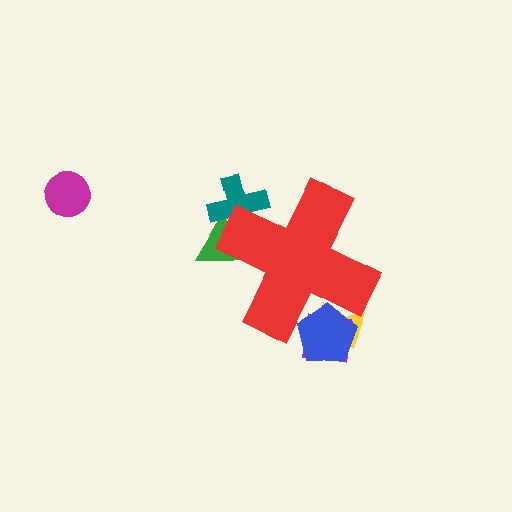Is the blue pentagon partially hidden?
Yes, the blue pentagon is partially hidden behind the red cross.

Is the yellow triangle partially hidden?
Yes, the yellow triangle is partially hidden behind the red cross.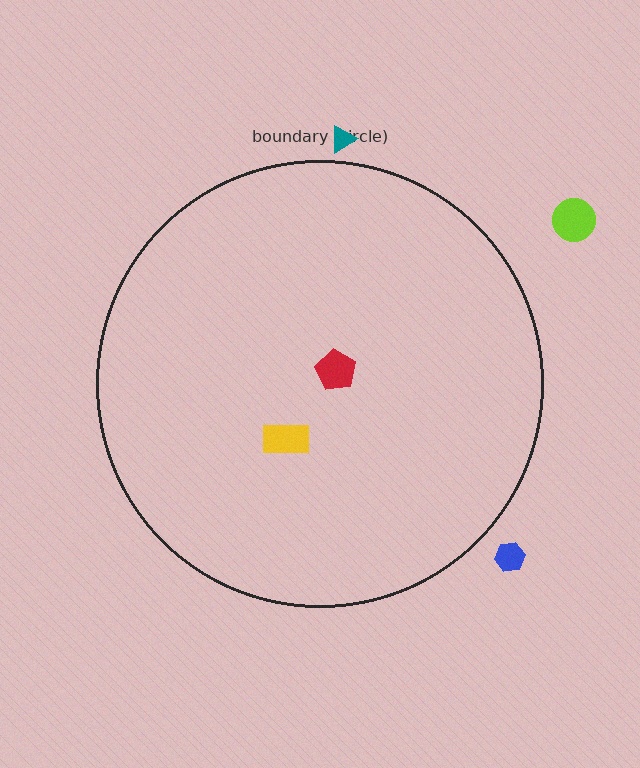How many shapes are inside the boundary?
2 inside, 3 outside.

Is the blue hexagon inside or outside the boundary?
Outside.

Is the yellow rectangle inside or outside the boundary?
Inside.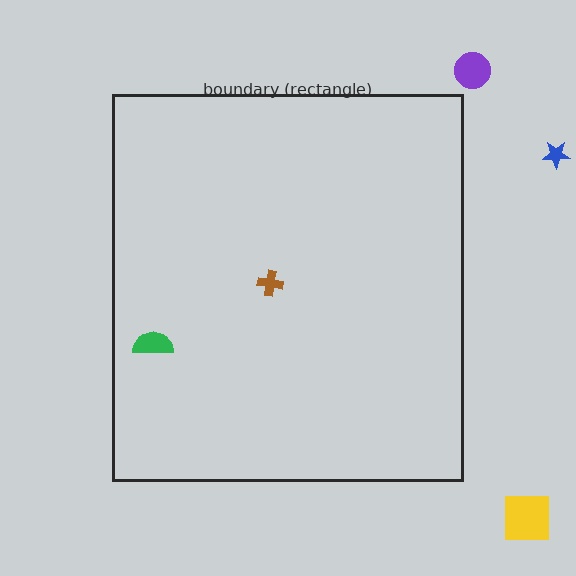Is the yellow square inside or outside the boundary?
Outside.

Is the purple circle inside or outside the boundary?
Outside.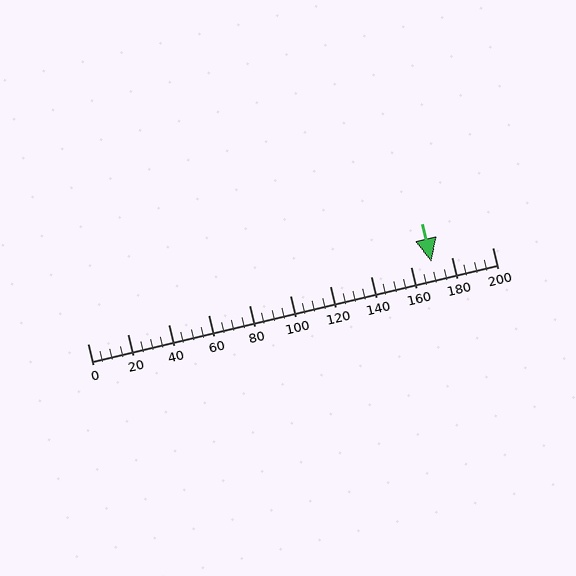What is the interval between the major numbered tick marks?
The major tick marks are spaced 20 units apart.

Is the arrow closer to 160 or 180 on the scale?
The arrow is closer to 180.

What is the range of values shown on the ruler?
The ruler shows values from 0 to 200.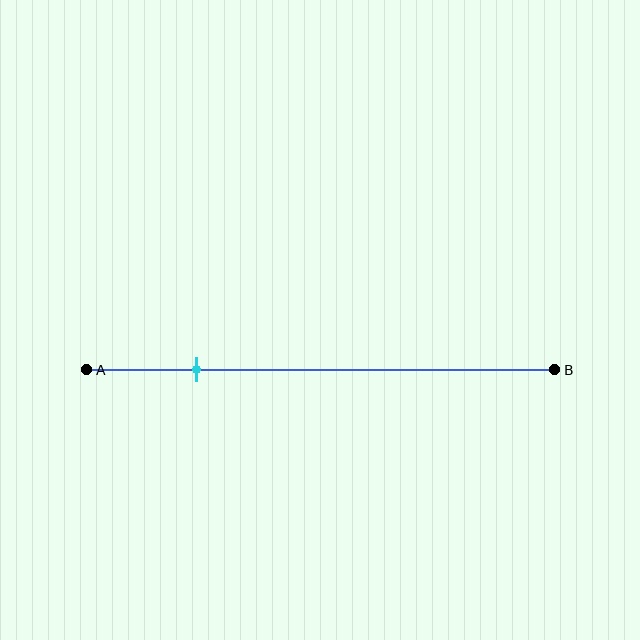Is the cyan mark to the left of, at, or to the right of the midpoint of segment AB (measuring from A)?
The cyan mark is to the left of the midpoint of segment AB.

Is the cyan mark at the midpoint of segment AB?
No, the mark is at about 25% from A, not at the 50% midpoint.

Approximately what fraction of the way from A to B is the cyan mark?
The cyan mark is approximately 25% of the way from A to B.